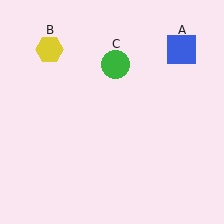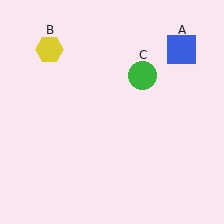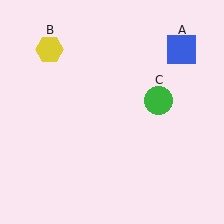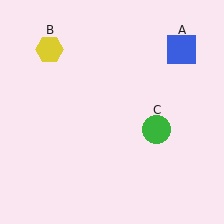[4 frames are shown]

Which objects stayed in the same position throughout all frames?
Blue square (object A) and yellow hexagon (object B) remained stationary.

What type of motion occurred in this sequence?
The green circle (object C) rotated clockwise around the center of the scene.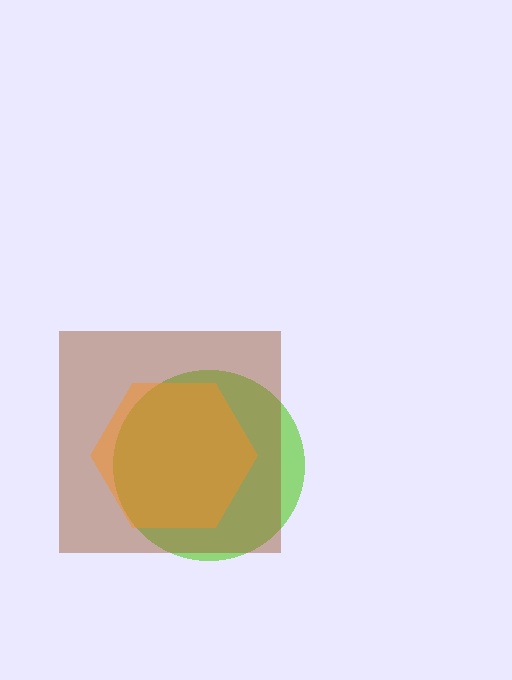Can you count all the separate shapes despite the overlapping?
Yes, there are 3 separate shapes.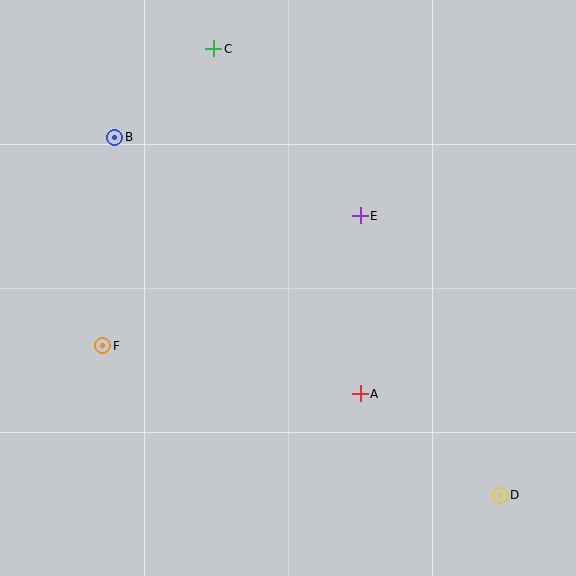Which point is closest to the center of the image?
Point E at (360, 216) is closest to the center.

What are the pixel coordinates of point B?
Point B is at (115, 137).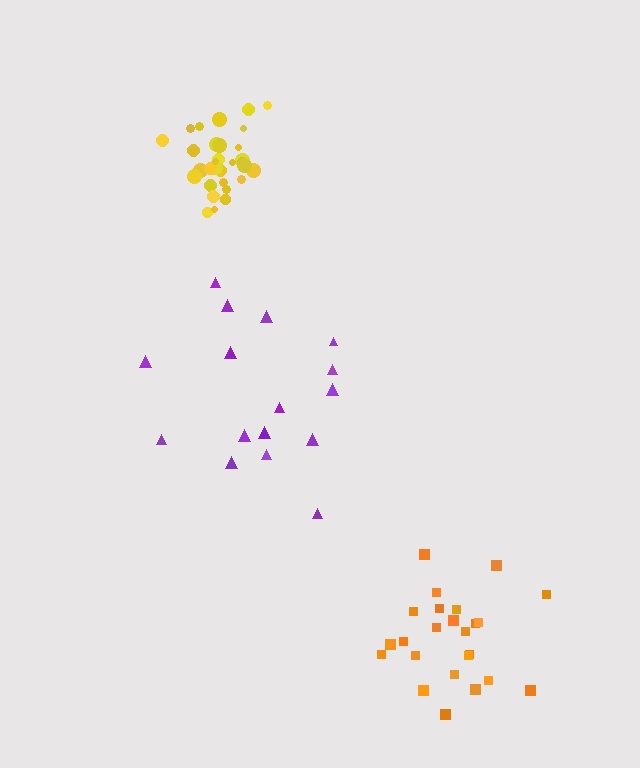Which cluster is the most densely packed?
Yellow.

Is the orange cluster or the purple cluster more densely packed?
Orange.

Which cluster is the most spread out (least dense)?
Purple.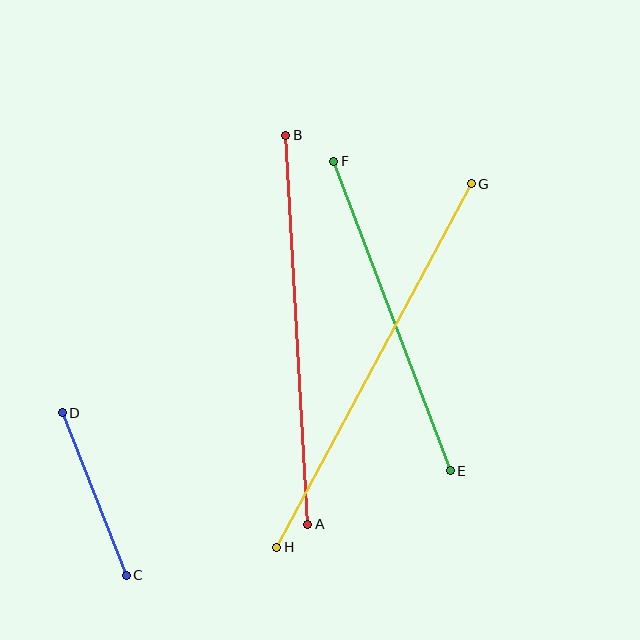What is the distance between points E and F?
The distance is approximately 331 pixels.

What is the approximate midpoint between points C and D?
The midpoint is at approximately (94, 494) pixels.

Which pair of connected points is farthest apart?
Points G and H are farthest apart.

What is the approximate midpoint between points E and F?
The midpoint is at approximately (392, 316) pixels.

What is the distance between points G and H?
The distance is approximately 412 pixels.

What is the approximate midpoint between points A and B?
The midpoint is at approximately (297, 330) pixels.